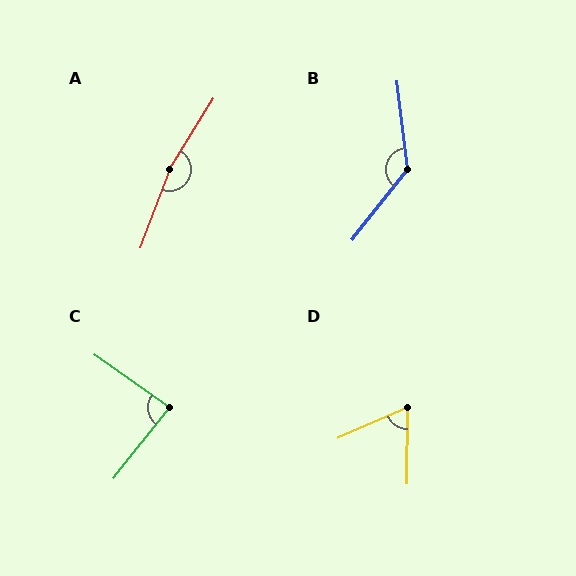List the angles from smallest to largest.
D (66°), C (87°), B (135°), A (169°).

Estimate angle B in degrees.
Approximately 135 degrees.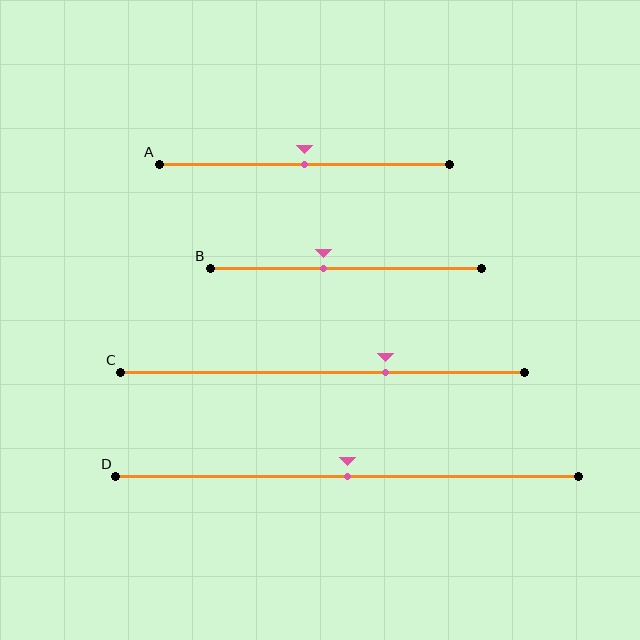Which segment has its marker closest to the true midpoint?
Segment A has its marker closest to the true midpoint.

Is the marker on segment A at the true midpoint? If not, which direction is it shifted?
Yes, the marker on segment A is at the true midpoint.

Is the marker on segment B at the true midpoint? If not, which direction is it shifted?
No, the marker on segment B is shifted to the left by about 8% of the segment length.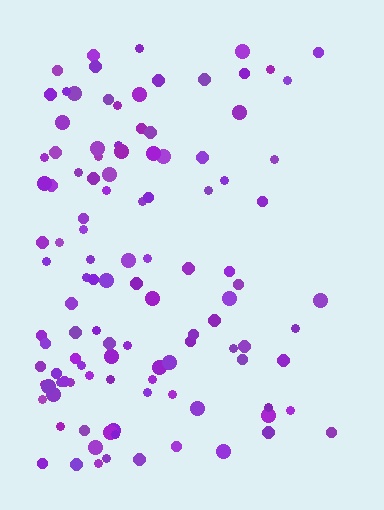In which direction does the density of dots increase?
From right to left, with the left side densest.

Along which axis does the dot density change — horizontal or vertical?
Horizontal.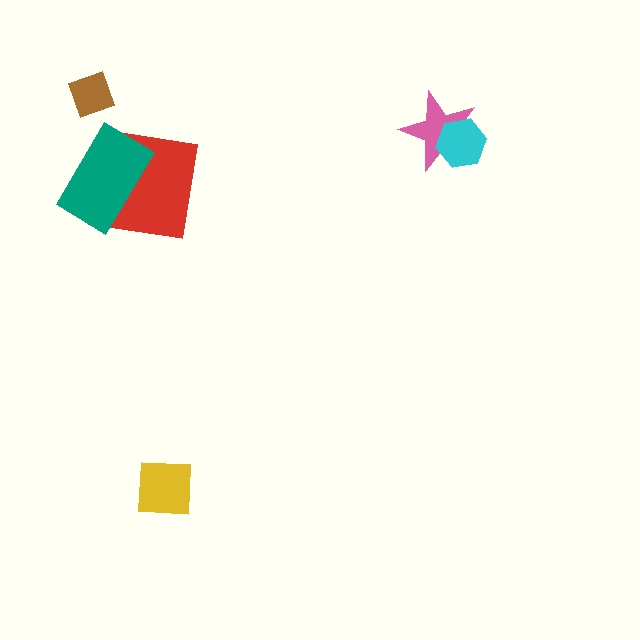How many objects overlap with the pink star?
1 object overlaps with the pink star.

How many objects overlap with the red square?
1 object overlaps with the red square.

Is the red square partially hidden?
Yes, it is partially covered by another shape.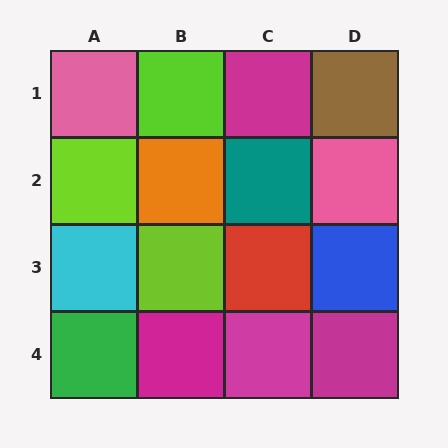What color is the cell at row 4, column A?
Green.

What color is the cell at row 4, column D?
Magenta.